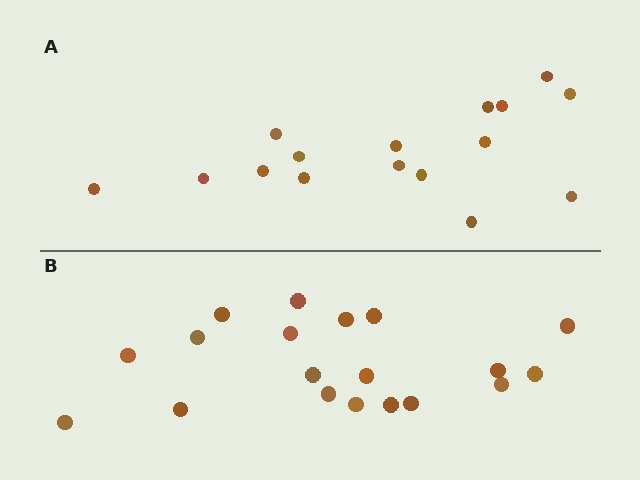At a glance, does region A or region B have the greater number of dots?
Region B (the bottom region) has more dots.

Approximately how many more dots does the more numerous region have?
Region B has just a few more — roughly 2 or 3 more dots than region A.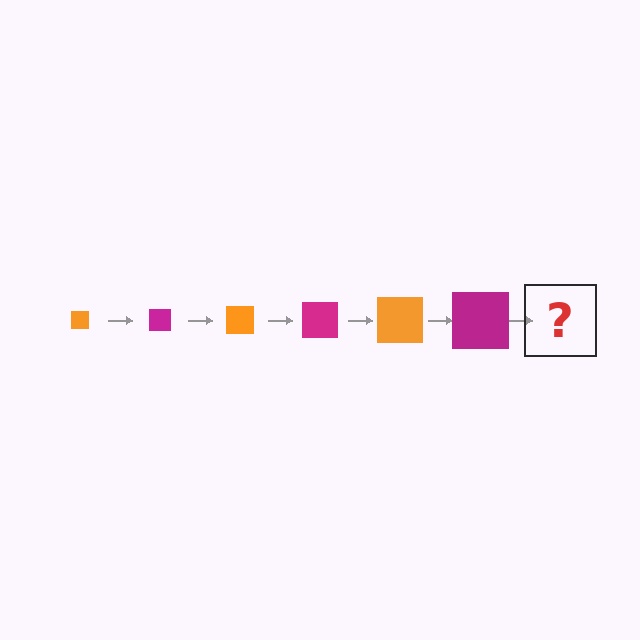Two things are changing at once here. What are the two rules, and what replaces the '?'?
The two rules are that the square grows larger each step and the color cycles through orange and magenta. The '?' should be an orange square, larger than the previous one.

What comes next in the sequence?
The next element should be an orange square, larger than the previous one.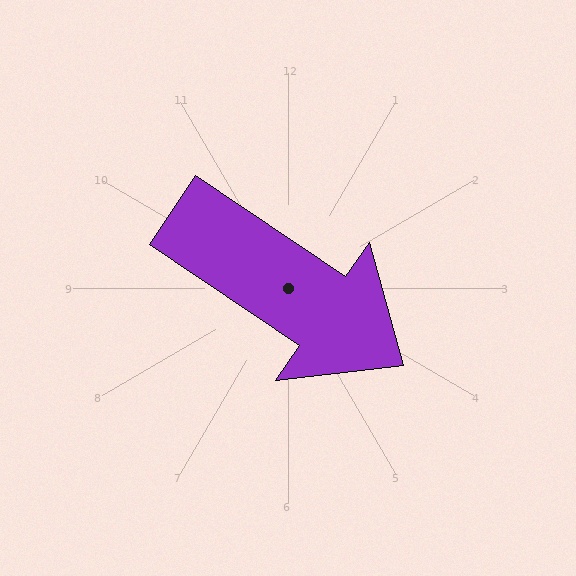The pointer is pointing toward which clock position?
Roughly 4 o'clock.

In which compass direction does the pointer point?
Southeast.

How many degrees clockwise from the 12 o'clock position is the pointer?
Approximately 124 degrees.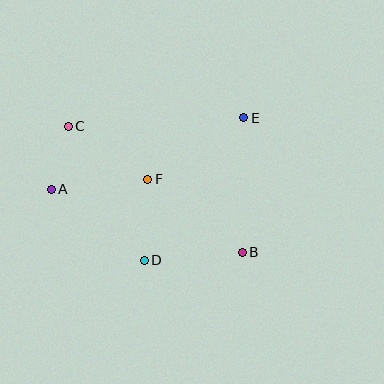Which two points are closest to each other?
Points A and C are closest to each other.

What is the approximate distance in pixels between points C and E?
The distance between C and E is approximately 176 pixels.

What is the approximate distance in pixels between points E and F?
The distance between E and F is approximately 114 pixels.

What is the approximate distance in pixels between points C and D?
The distance between C and D is approximately 154 pixels.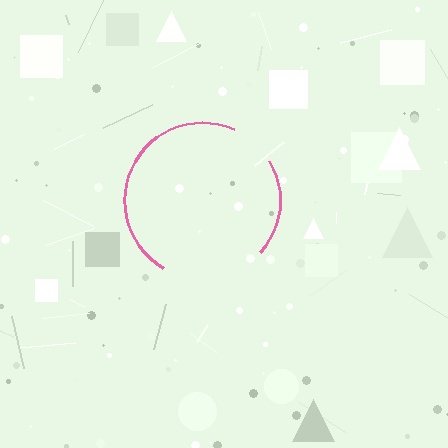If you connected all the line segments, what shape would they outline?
They would outline a circle.